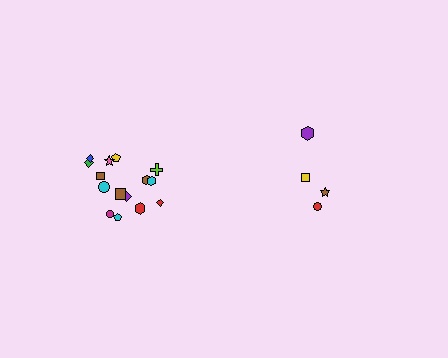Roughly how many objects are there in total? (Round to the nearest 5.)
Roughly 20 objects in total.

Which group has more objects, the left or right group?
The left group.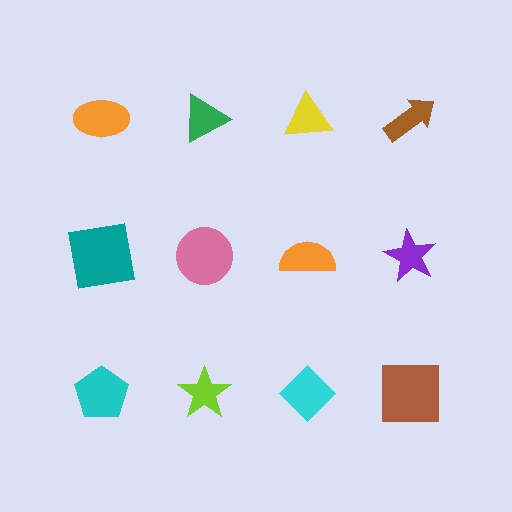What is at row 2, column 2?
A pink circle.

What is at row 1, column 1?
An orange ellipse.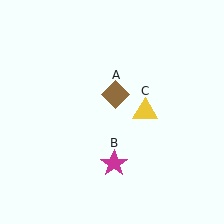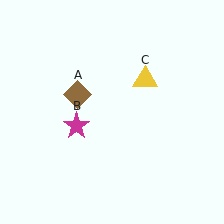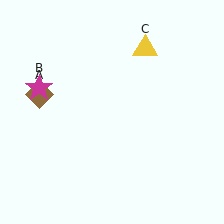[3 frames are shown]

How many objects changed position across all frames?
3 objects changed position: brown diamond (object A), magenta star (object B), yellow triangle (object C).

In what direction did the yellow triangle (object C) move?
The yellow triangle (object C) moved up.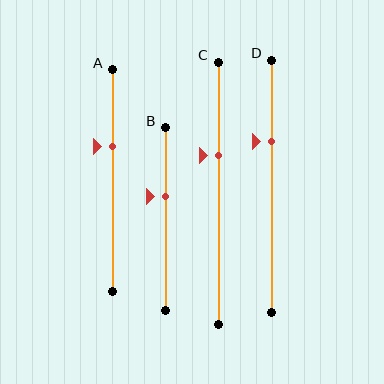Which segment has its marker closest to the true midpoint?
Segment B has its marker closest to the true midpoint.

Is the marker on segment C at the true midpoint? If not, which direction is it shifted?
No, the marker on segment C is shifted upward by about 14% of the segment length.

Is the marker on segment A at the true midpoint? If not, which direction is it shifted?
No, the marker on segment A is shifted upward by about 16% of the segment length.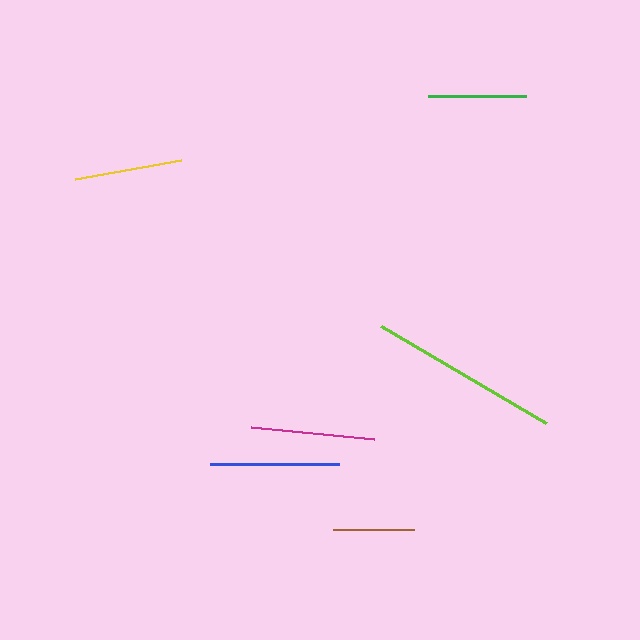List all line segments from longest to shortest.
From longest to shortest: lime, blue, magenta, yellow, green, brown.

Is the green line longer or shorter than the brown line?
The green line is longer than the brown line.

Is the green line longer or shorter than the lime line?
The lime line is longer than the green line.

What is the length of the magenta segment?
The magenta segment is approximately 123 pixels long.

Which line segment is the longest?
The lime line is the longest at approximately 191 pixels.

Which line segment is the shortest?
The brown line is the shortest at approximately 81 pixels.